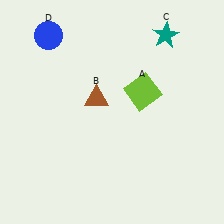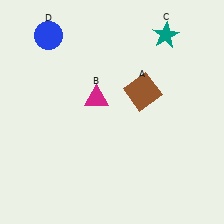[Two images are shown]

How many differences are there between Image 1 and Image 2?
There are 2 differences between the two images.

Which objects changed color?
A changed from lime to brown. B changed from brown to magenta.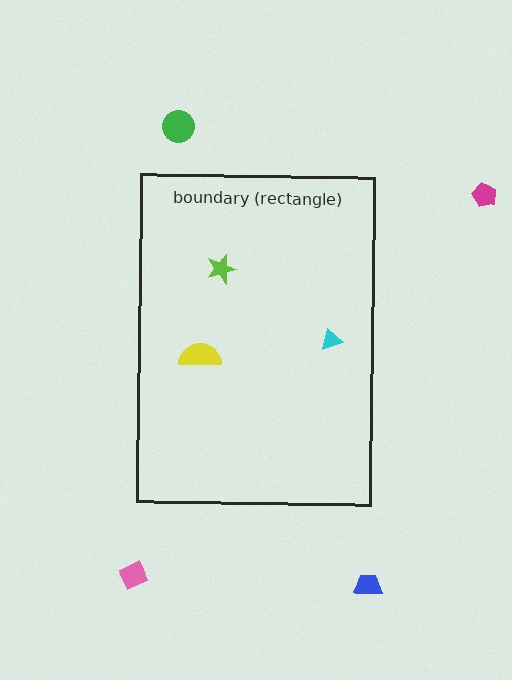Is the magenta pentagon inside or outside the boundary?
Outside.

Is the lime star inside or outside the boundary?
Inside.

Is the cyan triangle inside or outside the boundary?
Inside.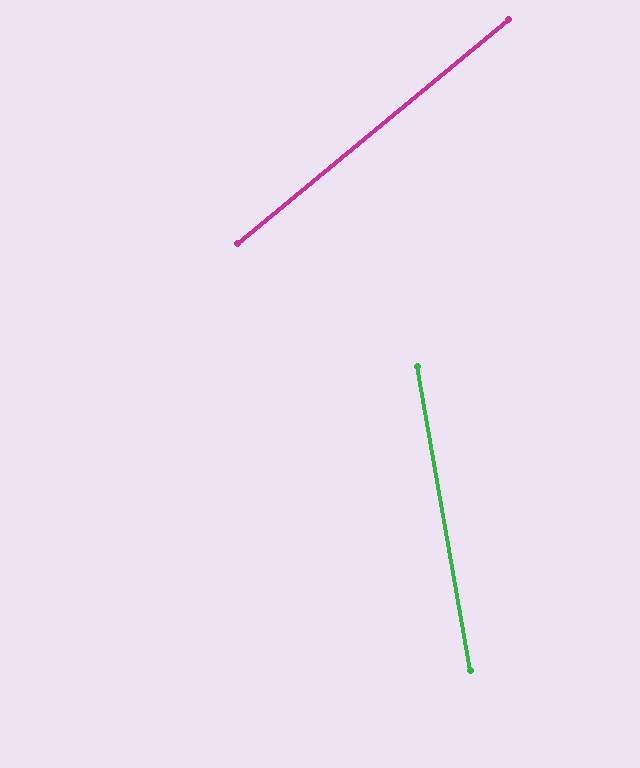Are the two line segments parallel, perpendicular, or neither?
Neither parallel nor perpendicular — they differ by about 60°.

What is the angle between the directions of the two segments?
Approximately 60 degrees.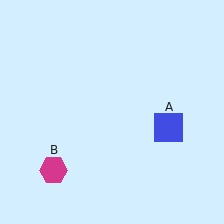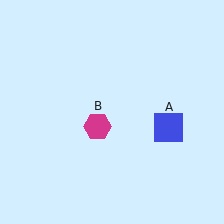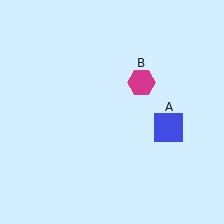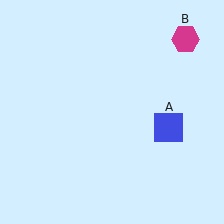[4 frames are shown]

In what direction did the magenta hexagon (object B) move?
The magenta hexagon (object B) moved up and to the right.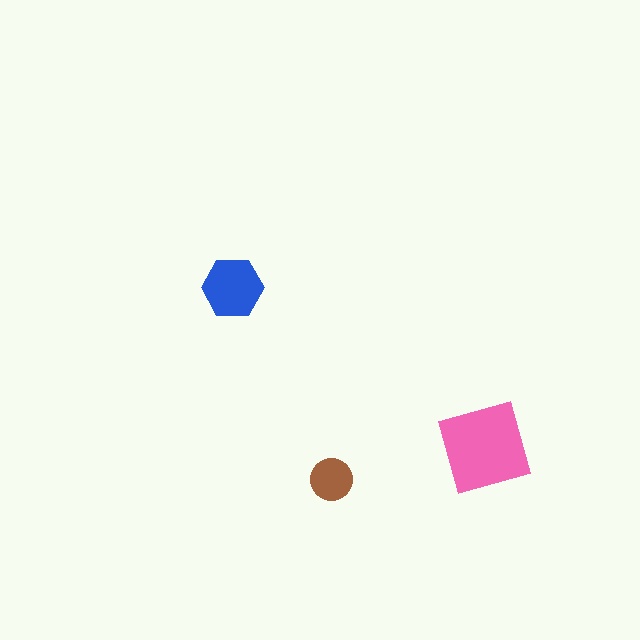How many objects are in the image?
There are 3 objects in the image.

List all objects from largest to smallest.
The pink diamond, the blue hexagon, the brown circle.